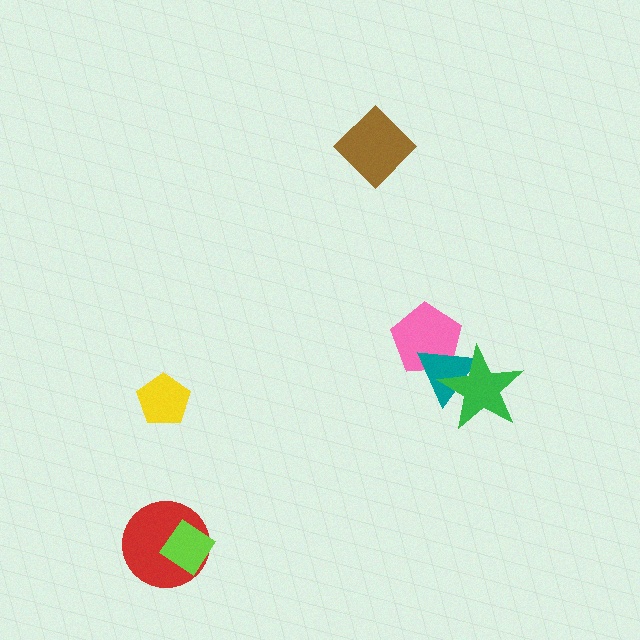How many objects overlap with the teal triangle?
2 objects overlap with the teal triangle.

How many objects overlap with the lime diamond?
1 object overlaps with the lime diamond.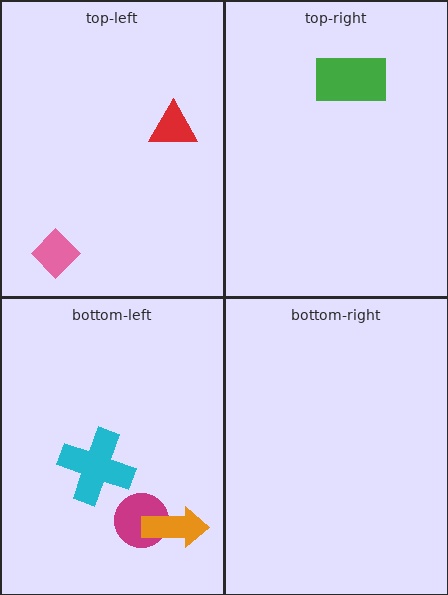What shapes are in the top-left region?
The red triangle, the pink diamond.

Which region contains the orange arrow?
The bottom-left region.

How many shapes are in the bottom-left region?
3.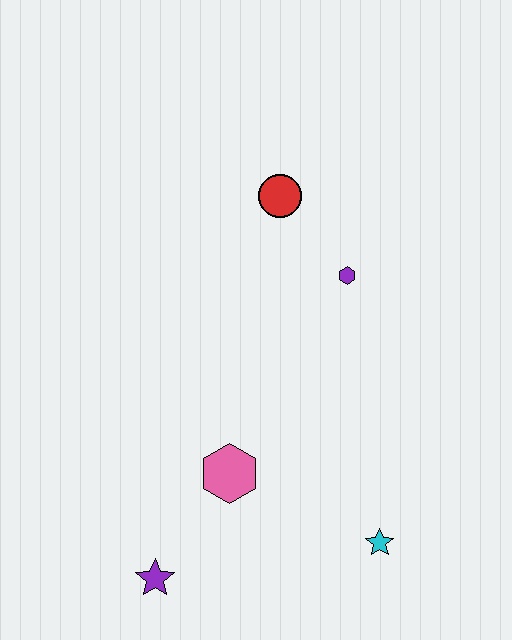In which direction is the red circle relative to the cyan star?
The red circle is above the cyan star.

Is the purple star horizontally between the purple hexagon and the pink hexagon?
No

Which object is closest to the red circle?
The purple hexagon is closest to the red circle.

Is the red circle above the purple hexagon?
Yes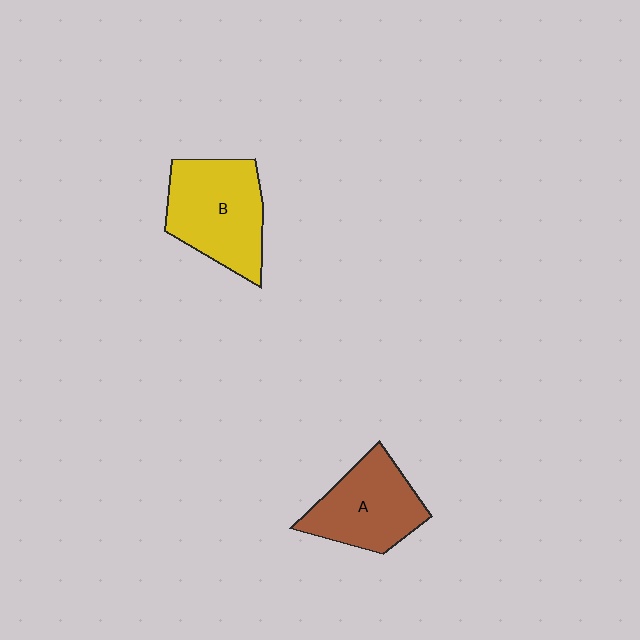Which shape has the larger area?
Shape B (yellow).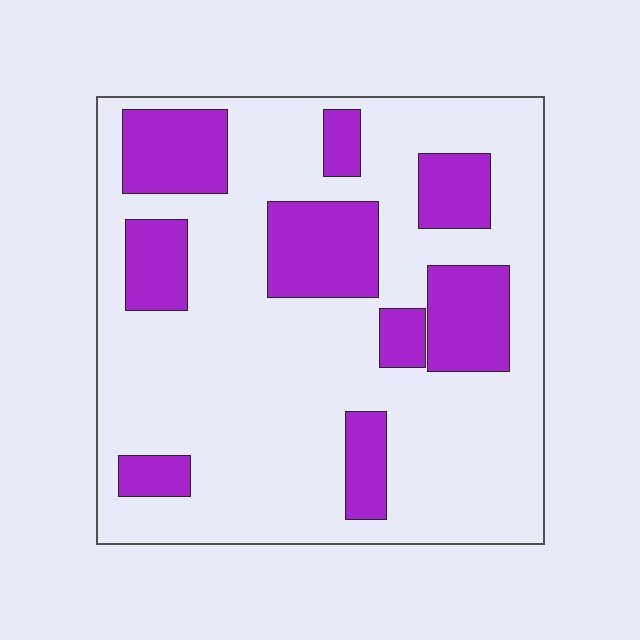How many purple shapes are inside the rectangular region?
9.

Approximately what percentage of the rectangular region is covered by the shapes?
Approximately 25%.